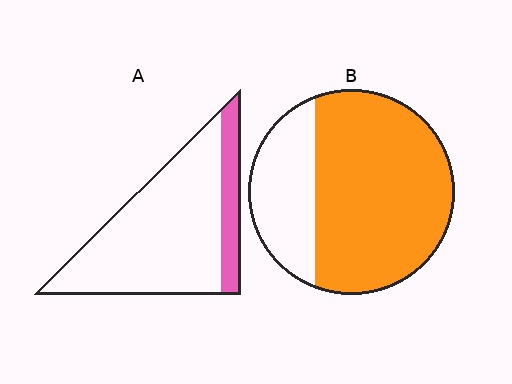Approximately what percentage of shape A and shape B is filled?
A is approximately 20% and B is approximately 70%.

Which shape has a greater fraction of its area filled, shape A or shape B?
Shape B.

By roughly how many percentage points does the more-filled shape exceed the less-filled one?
By roughly 55 percentage points (B over A).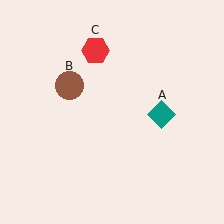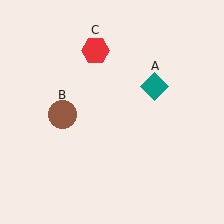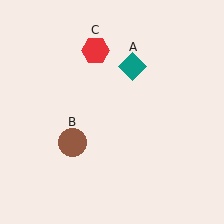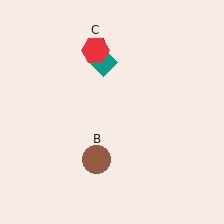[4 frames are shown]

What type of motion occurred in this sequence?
The teal diamond (object A), brown circle (object B) rotated counterclockwise around the center of the scene.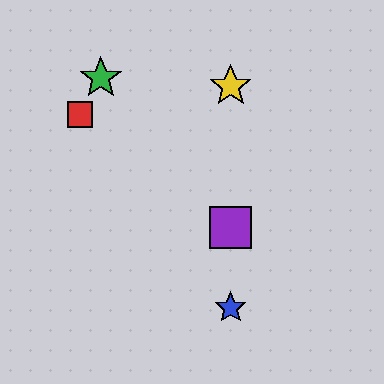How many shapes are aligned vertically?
3 shapes (the blue star, the yellow star, the purple square) are aligned vertically.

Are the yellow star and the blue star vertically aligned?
Yes, both are at x≈230.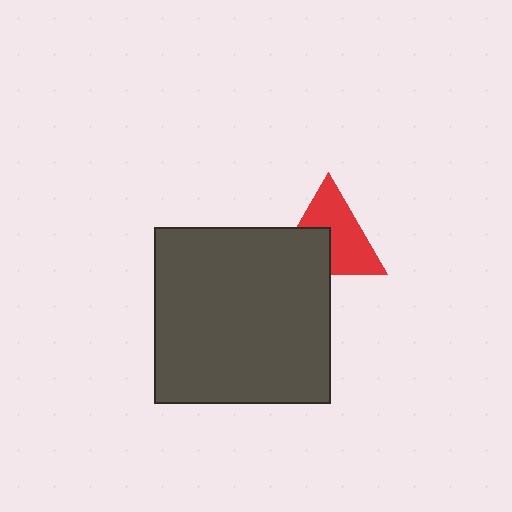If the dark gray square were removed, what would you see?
You would see the complete red triangle.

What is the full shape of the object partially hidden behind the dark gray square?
The partially hidden object is a red triangle.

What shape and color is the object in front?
The object in front is a dark gray square.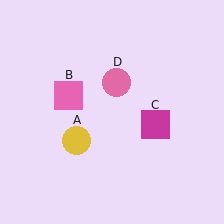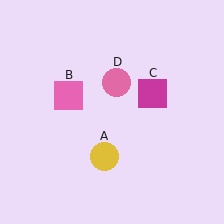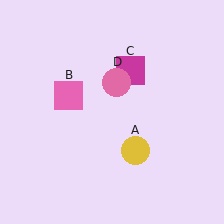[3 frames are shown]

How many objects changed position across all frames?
2 objects changed position: yellow circle (object A), magenta square (object C).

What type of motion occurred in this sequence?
The yellow circle (object A), magenta square (object C) rotated counterclockwise around the center of the scene.